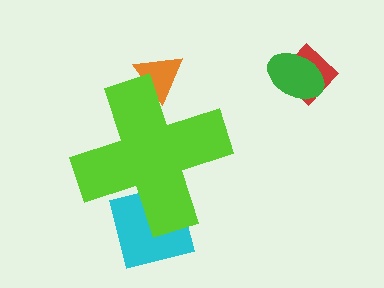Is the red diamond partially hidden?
No, the red diamond is fully visible.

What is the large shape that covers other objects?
A lime cross.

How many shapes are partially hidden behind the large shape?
2 shapes are partially hidden.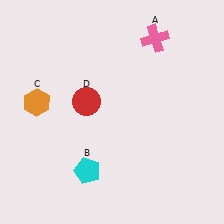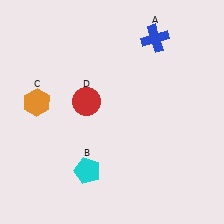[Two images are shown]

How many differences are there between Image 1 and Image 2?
There is 1 difference between the two images.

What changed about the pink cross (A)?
In Image 1, A is pink. In Image 2, it changed to blue.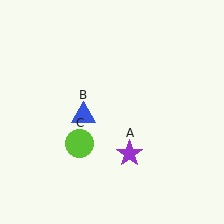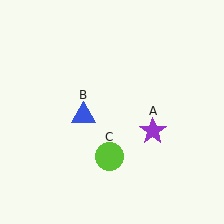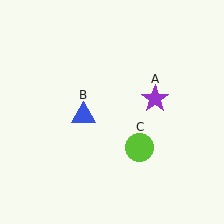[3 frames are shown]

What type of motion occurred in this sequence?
The purple star (object A), lime circle (object C) rotated counterclockwise around the center of the scene.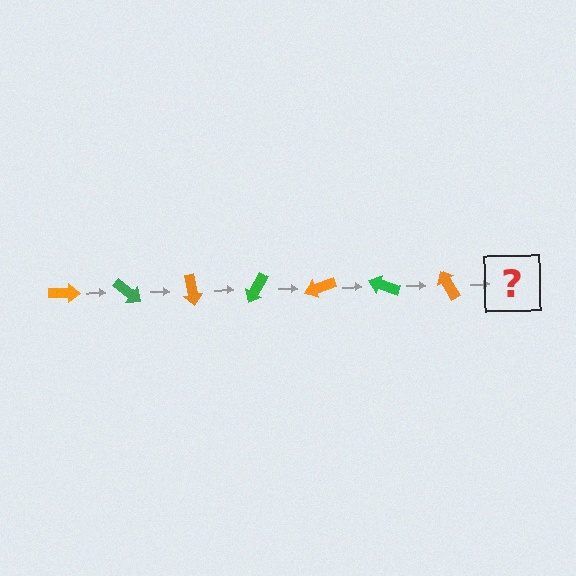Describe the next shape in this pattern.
It should be a green arrow, rotated 280 degrees from the start.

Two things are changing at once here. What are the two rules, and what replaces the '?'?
The two rules are that it rotates 40 degrees each step and the color cycles through orange and green. The '?' should be a green arrow, rotated 280 degrees from the start.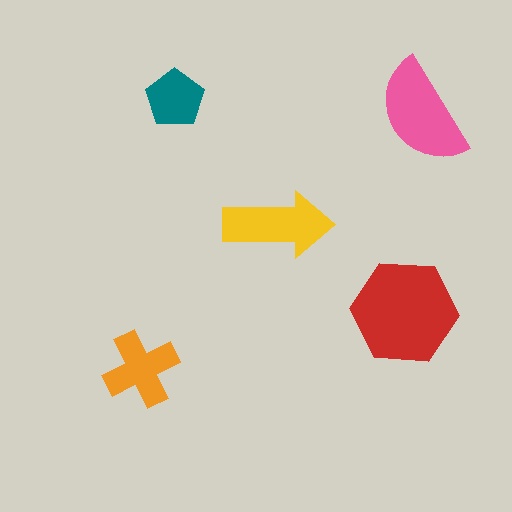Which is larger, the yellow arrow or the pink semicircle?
The pink semicircle.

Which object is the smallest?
The teal pentagon.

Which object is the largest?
The red hexagon.